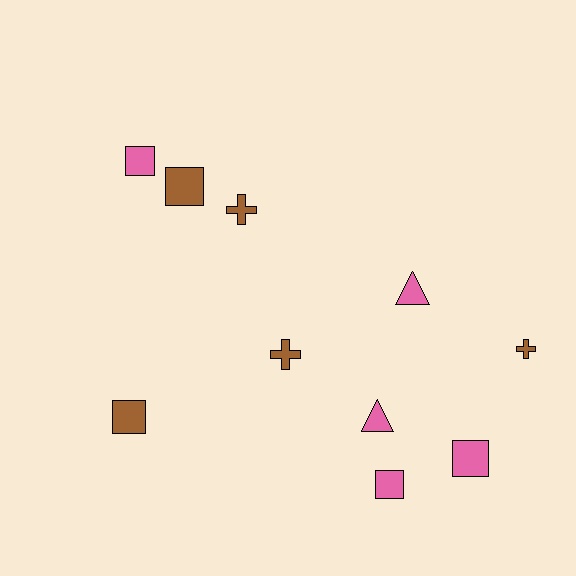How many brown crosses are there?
There are 3 brown crosses.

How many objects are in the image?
There are 10 objects.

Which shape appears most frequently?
Square, with 5 objects.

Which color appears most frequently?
Brown, with 5 objects.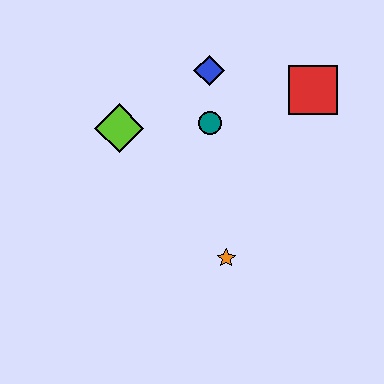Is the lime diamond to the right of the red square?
No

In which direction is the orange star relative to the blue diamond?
The orange star is below the blue diamond.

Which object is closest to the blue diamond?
The teal circle is closest to the blue diamond.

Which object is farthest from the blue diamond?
The orange star is farthest from the blue diamond.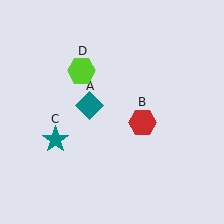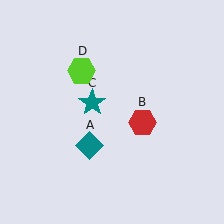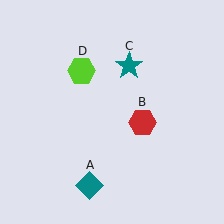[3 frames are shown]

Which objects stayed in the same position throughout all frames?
Red hexagon (object B) and lime hexagon (object D) remained stationary.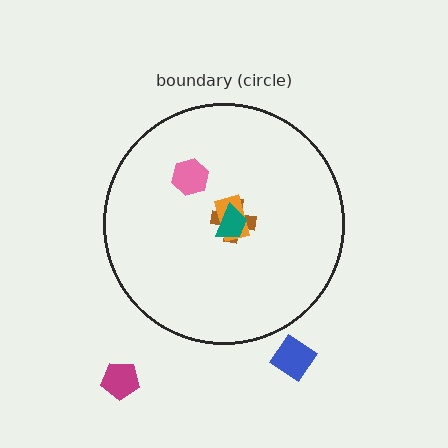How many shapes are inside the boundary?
4 inside, 2 outside.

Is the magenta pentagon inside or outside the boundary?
Outside.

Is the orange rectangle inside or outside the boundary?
Inside.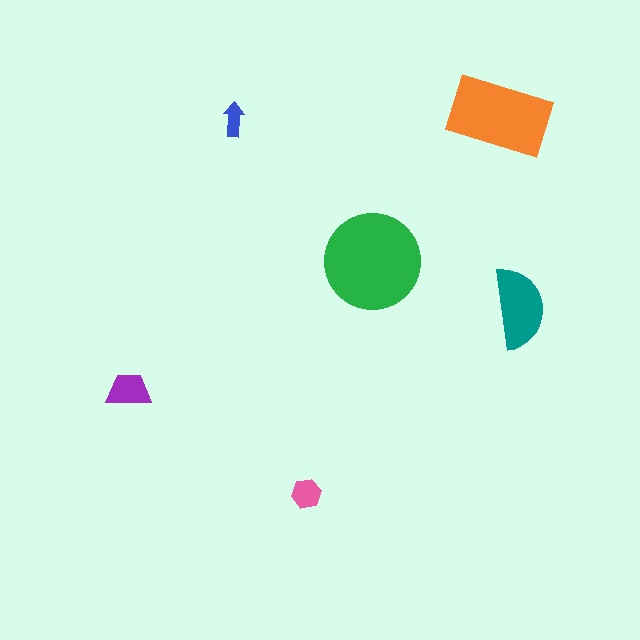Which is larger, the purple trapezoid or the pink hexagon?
The purple trapezoid.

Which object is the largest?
The green circle.